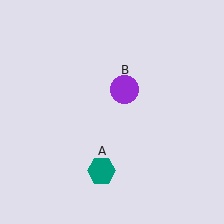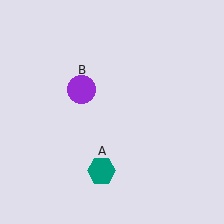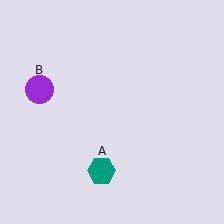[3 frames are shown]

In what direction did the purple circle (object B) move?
The purple circle (object B) moved left.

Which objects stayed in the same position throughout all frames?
Teal hexagon (object A) remained stationary.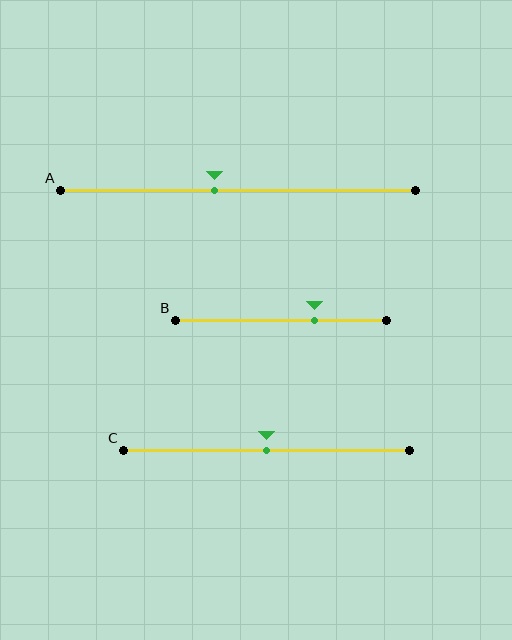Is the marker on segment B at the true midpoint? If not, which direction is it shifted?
No, the marker on segment B is shifted to the right by about 16% of the segment length.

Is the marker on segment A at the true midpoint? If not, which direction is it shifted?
No, the marker on segment A is shifted to the left by about 6% of the segment length.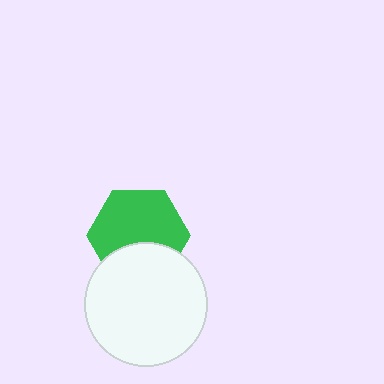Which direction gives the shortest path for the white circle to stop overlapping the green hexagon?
Moving down gives the shortest separation.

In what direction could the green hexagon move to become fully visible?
The green hexagon could move up. That would shift it out from behind the white circle entirely.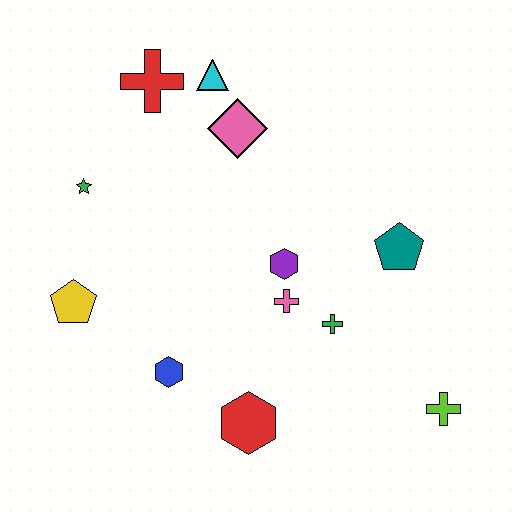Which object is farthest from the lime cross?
The red cross is farthest from the lime cross.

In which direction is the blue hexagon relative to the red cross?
The blue hexagon is below the red cross.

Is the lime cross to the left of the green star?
No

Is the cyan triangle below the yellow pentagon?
No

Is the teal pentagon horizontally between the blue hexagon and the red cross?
No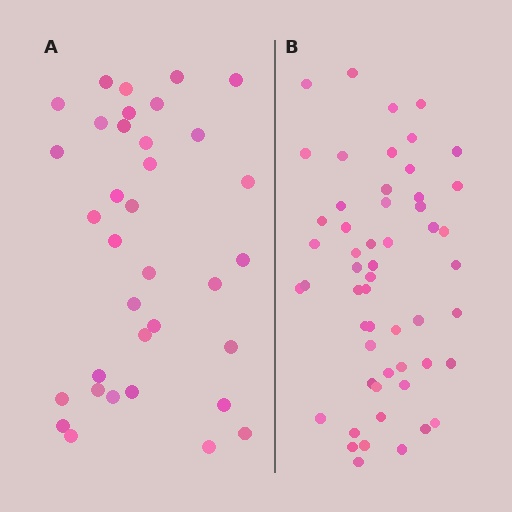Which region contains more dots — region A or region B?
Region B (the right region) has more dots.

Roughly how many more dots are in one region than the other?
Region B has approximately 20 more dots than region A.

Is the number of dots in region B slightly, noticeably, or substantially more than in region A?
Region B has substantially more. The ratio is roughly 1.5 to 1.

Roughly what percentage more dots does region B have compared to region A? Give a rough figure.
About 55% more.